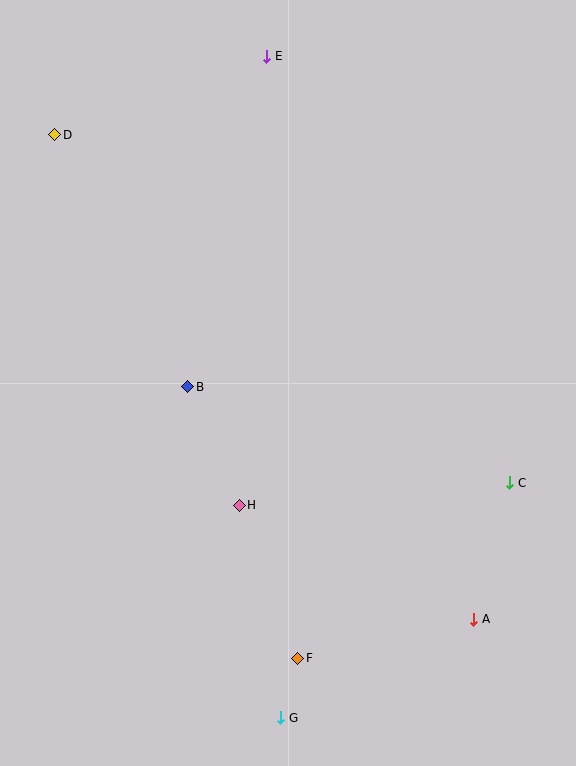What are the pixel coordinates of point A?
Point A is at (474, 619).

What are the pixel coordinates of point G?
Point G is at (281, 718).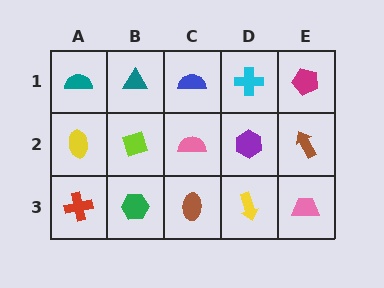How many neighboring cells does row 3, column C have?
3.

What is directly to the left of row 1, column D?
A blue semicircle.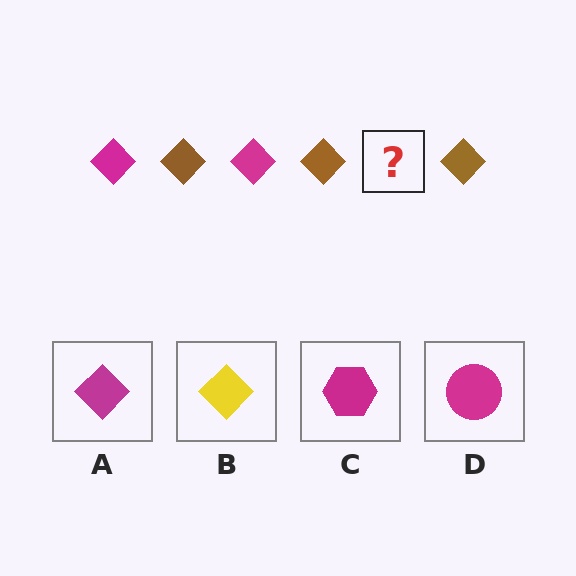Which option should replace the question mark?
Option A.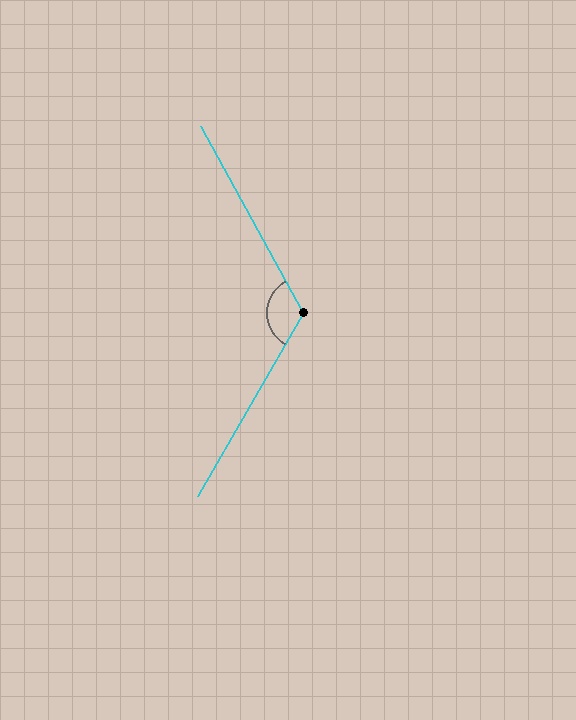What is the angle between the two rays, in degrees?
Approximately 121 degrees.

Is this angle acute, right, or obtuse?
It is obtuse.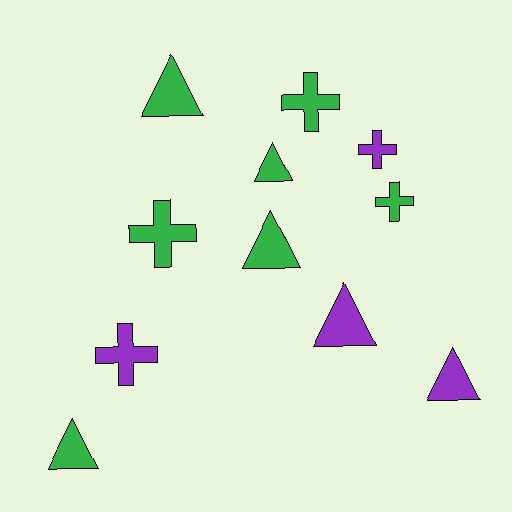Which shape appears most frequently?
Triangle, with 6 objects.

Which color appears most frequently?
Green, with 7 objects.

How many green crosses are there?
There are 3 green crosses.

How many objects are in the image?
There are 11 objects.